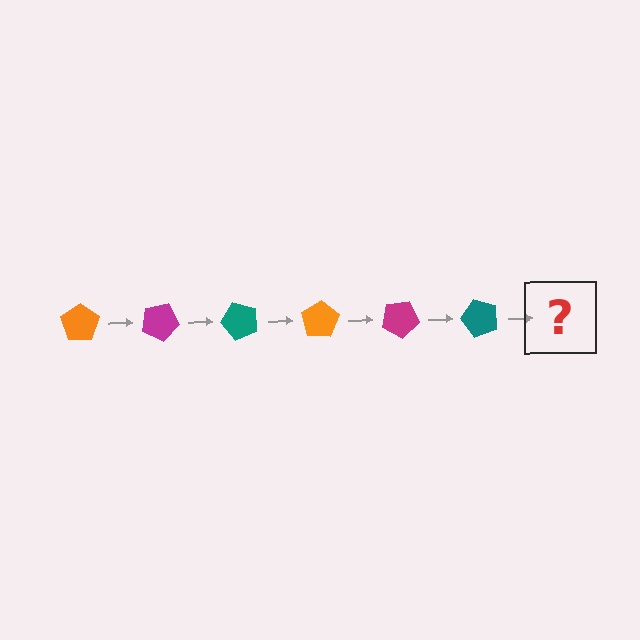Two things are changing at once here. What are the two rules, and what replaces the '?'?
The two rules are that it rotates 25 degrees each step and the color cycles through orange, magenta, and teal. The '?' should be an orange pentagon, rotated 150 degrees from the start.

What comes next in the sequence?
The next element should be an orange pentagon, rotated 150 degrees from the start.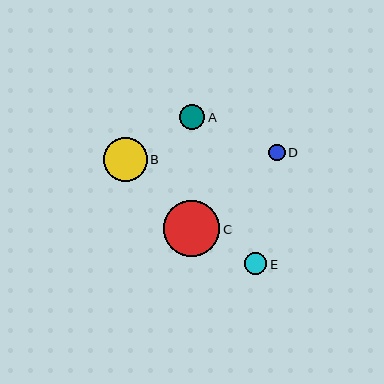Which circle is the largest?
Circle C is the largest with a size of approximately 56 pixels.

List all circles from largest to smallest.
From largest to smallest: C, B, A, E, D.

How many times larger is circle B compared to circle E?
Circle B is approximately 2.0 times the size of circle E.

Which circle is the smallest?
Circle D is the smallest with a size of approximately 17 pixels.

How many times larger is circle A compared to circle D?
Circle A is approximately 1.5 times the size of circle D.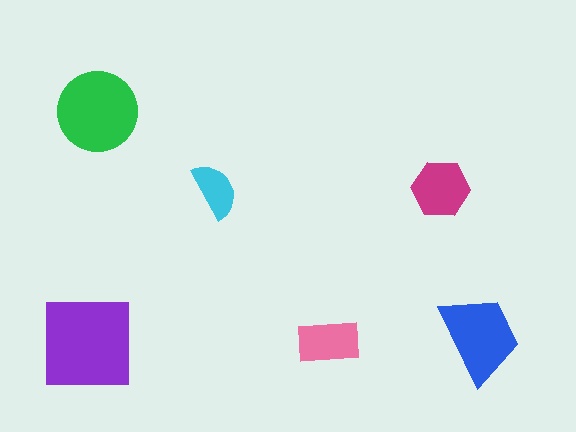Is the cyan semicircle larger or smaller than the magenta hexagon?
Smaller.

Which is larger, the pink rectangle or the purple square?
The purple square.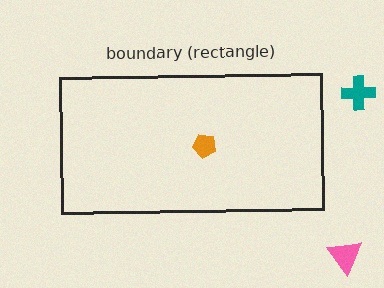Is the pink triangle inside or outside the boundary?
Outside.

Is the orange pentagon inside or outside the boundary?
Inside.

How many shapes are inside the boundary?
1 inside, 2 outside.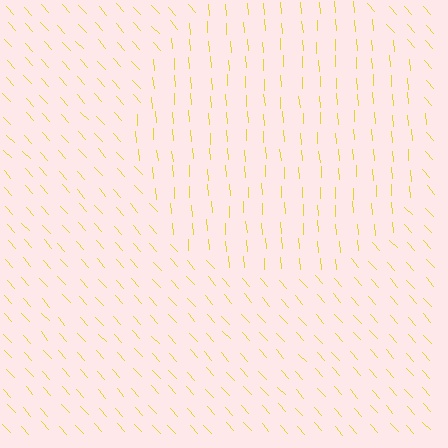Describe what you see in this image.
The image is filled with small yellow line segments. A circle region in the image has lines oriented differently from the surrounding lines, creating a visible texture boundary.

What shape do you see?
I see a circle.